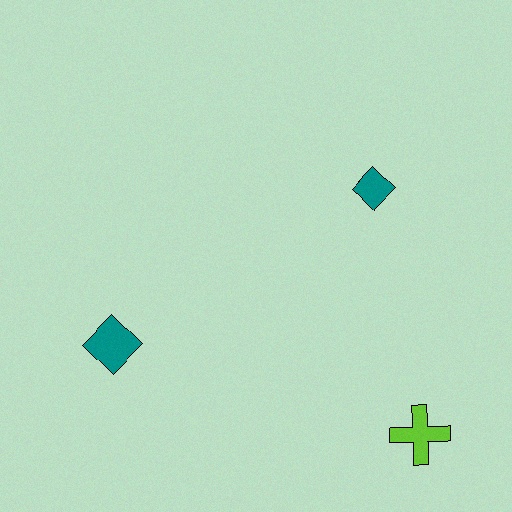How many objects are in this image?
There are 3 objects.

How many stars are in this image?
There are no stars.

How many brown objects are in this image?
There are no brown objects.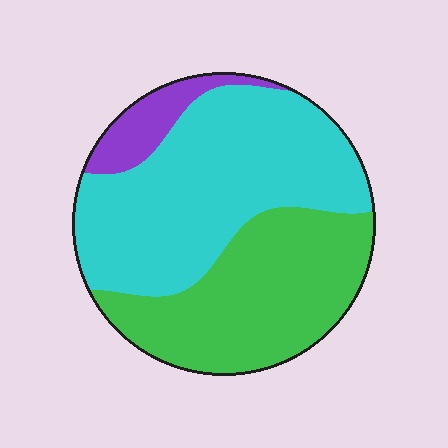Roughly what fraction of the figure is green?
Green covers 39% of the figure.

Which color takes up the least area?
Purple, at roughly 10%.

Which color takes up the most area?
Cyan, at roughly 50%.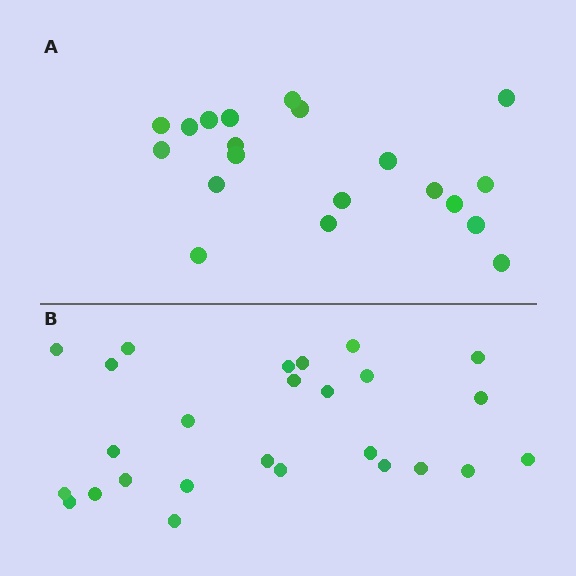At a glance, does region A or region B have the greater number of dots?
Region B (the bottom region) has more dots.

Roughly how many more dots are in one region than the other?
Region B has about 6 more dots than region A.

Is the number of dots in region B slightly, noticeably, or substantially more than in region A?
Region B has noticeably more, but not dramatically so. The ratio is roughly 1.3 to 1.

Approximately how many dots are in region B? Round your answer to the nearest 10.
About 30 dots. (The exact count is 26, which rounds to 30.)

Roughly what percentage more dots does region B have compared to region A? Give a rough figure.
About 30% more.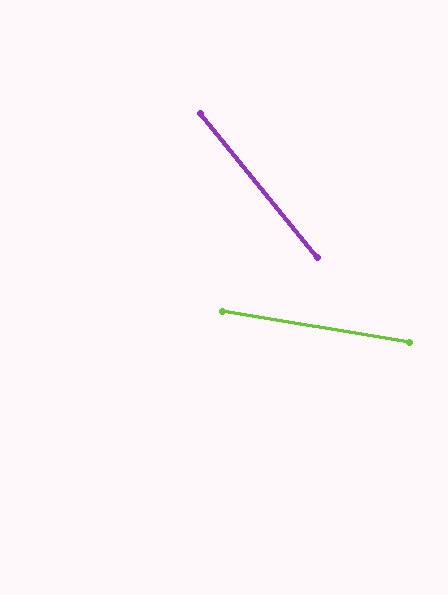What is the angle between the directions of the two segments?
Approximately 41 degrees.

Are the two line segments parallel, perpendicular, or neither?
Neither parallel nor perpendicular — they differ by about 41°.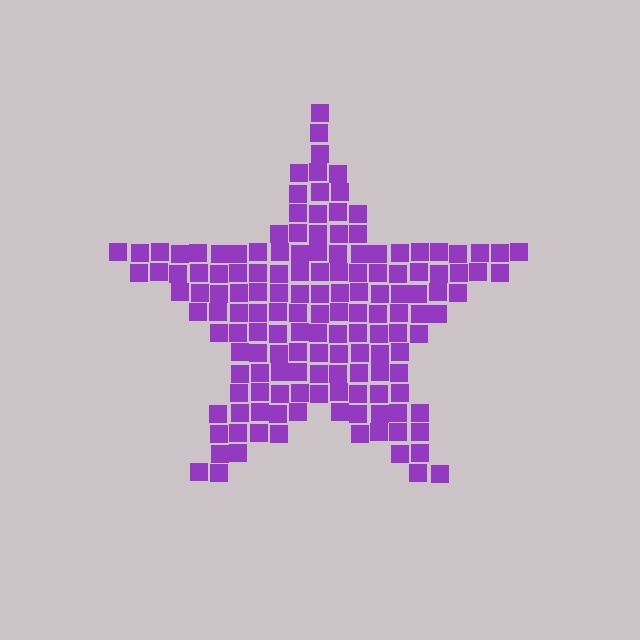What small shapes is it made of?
It is made of small squares.